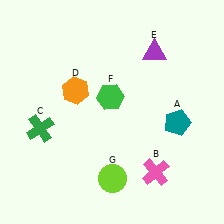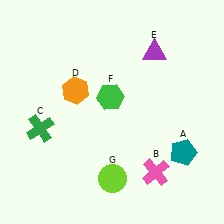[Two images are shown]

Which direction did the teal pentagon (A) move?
The teal pentagon (A) moved down.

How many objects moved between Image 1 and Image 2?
1 object moved between the two images.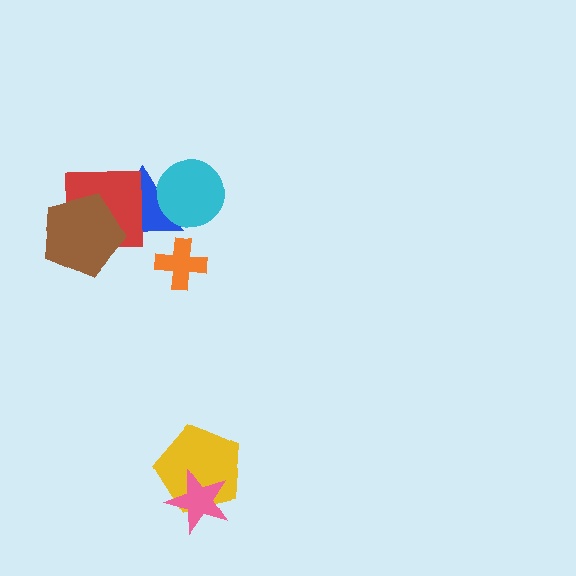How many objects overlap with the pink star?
1 object overlaps with the pink star.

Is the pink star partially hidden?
No, no other shape covers it.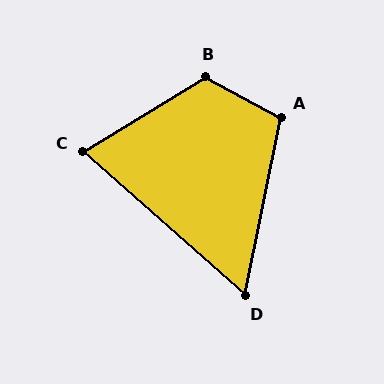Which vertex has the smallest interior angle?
D, at approximately 60 degrees.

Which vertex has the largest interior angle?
B, at approximately 120 degrees.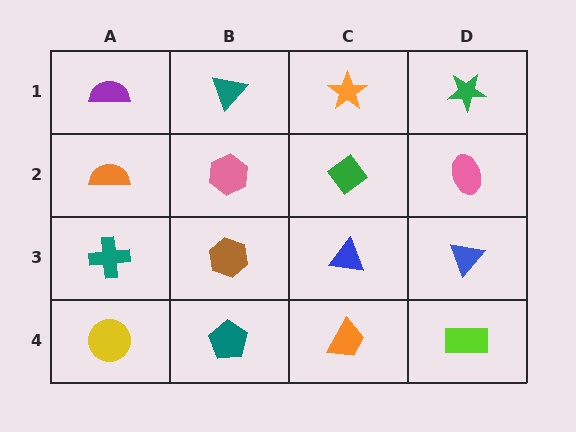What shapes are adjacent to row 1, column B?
A pink hexagon (row 2, column B), a purple semicircle (row 1, column A), an orange star (row 1, column C).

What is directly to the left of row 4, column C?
A teal pentagon.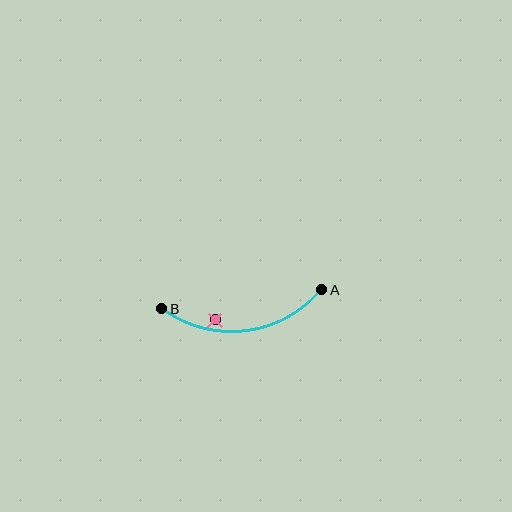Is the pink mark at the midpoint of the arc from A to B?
No — the pink mark does not lie on the arc at all. It sits slightly inside the curve.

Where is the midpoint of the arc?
The arc midpoint is the point on the curve farthest from the straight line joining A and B. It sits below that line.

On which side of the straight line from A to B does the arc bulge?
The arc bulges below the straight line connecting A and B.